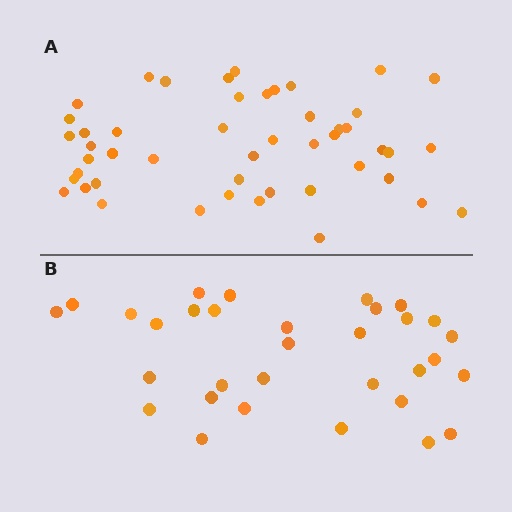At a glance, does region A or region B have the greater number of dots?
Region A (the top region) has more dots.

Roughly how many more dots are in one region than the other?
Region A has approximately 15 more dots than region B.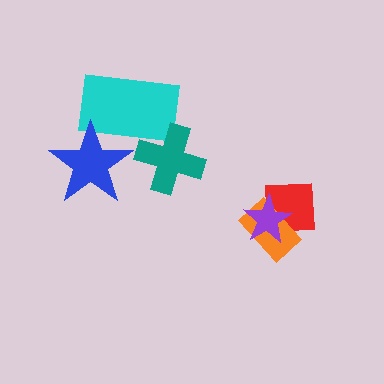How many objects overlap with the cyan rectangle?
2 objects overlap with the cyan rectangle.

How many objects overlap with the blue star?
1 object overlaps with the blue star.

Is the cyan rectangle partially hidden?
Yes, it is partially covered by another shape.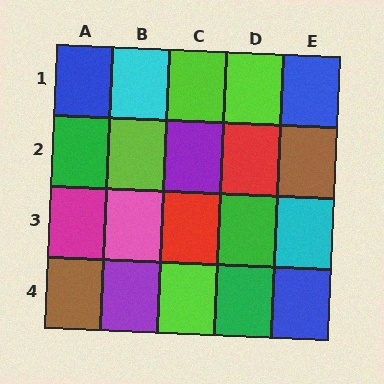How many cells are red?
2 cells are red.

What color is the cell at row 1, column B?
Cyan.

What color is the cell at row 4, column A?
Brown.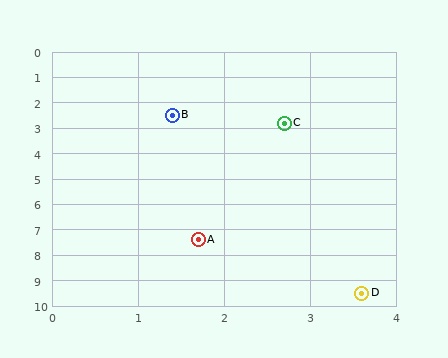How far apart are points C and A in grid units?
Points C and A are about 4.7 grid units apart.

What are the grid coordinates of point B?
Point B is at approximately (1.4, 2.5).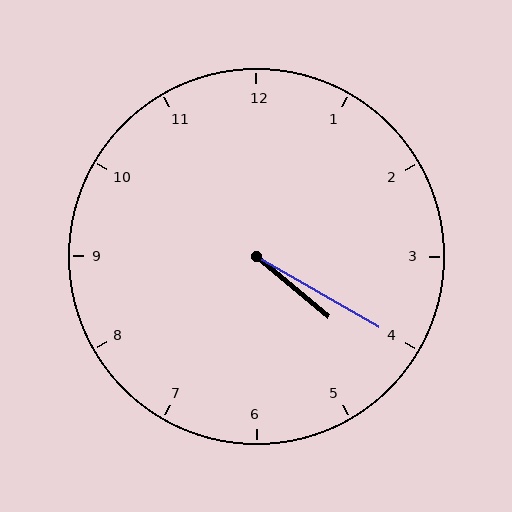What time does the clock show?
4:20.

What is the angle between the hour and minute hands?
Approximately 10 degrees.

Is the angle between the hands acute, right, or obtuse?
It is acute.